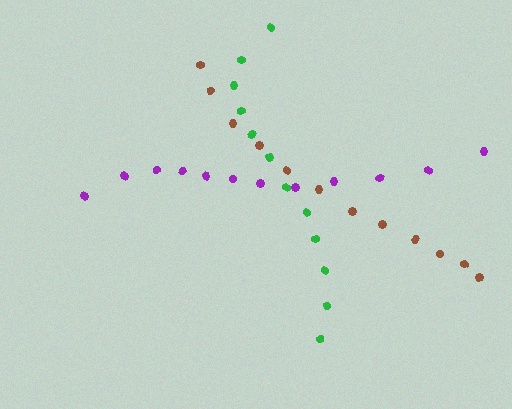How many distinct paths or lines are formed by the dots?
There are 3 distinct paths.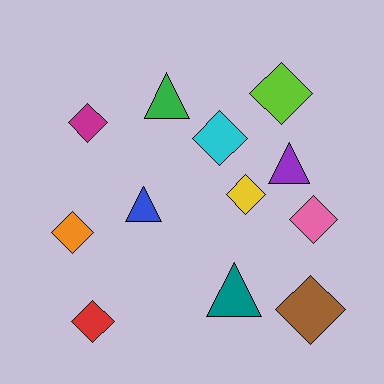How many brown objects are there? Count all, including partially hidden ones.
There is 1 brown object.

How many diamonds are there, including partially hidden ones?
There are 8 diamonds.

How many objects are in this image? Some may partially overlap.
There are 12 objects.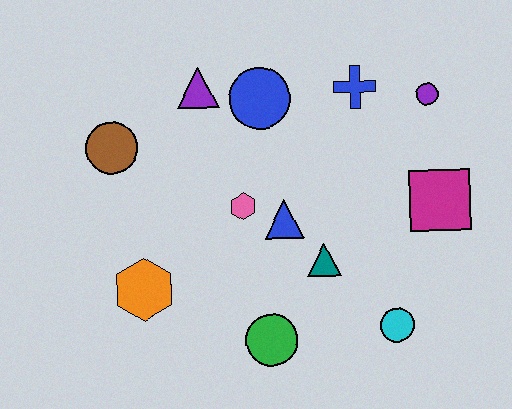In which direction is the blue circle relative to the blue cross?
The blue circle is to the left of the blue cross.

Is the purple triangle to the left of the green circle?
Yes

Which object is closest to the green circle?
The teal triangle is closest to the green circle.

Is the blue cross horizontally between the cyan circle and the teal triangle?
Yes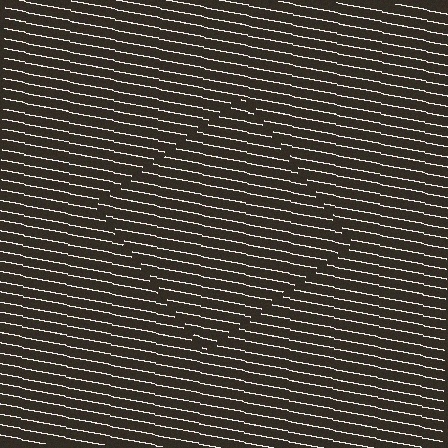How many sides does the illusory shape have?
4 sides — the line-ends trace a square.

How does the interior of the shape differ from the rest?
The interior of the shape contains the same grating, shifted by half a period — the contour is defined by the phase discontinuity where line-ends from the inner and outer gratings abut.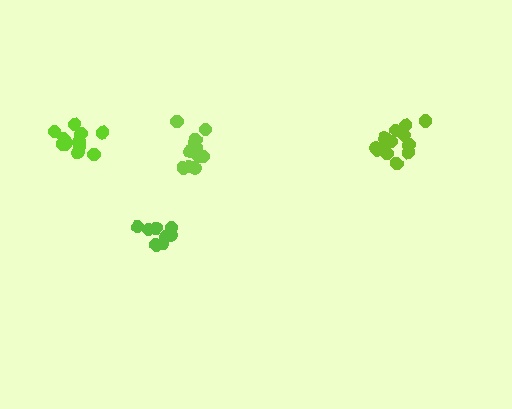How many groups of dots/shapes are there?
There are 4 groups.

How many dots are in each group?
Group 1: 11 dots, Group 2: 13 dots, Group 3: 8 dots, Group 4: 12 dots (44 total).